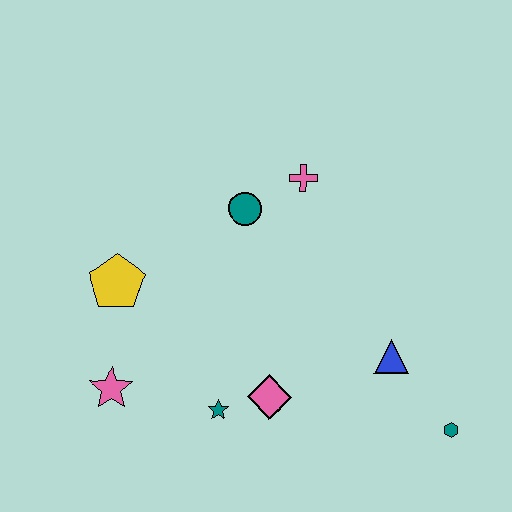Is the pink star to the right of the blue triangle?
No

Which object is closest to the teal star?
The pink diamond is closest to the teal star.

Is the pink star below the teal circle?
Yes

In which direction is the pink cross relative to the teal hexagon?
The pink cross is above the teal hexagon.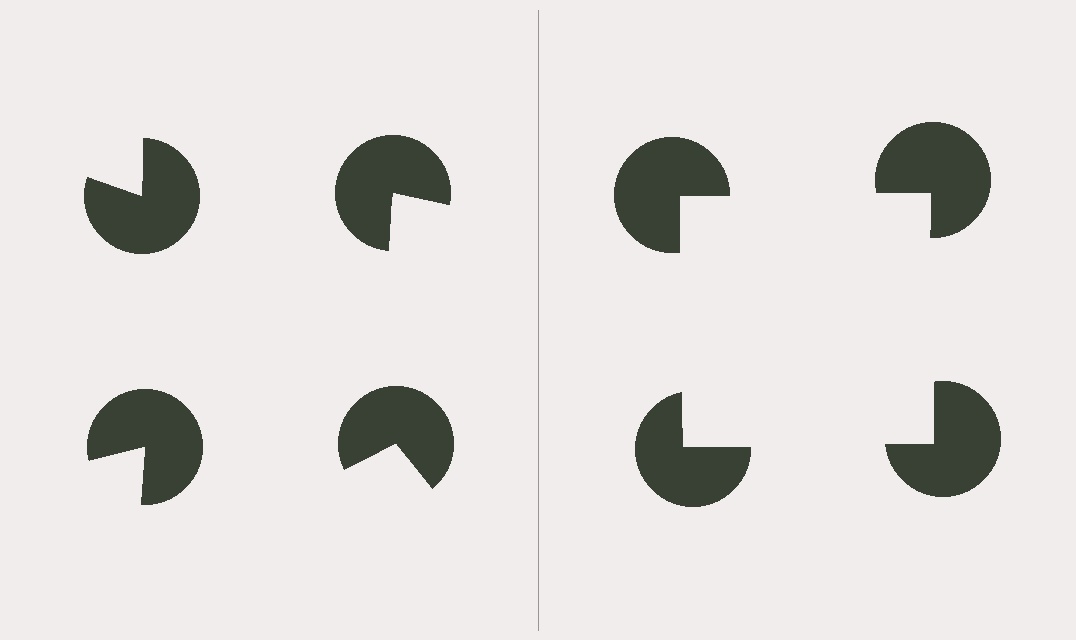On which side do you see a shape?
An illusory square appears on the right side. On the left side the wedge cuts are rotated, so no coherent shape forms.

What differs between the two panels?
The pac-man discs are positioned identically on both sides; only the wedge orientations differ. On the right they align to a square; on the left they are misaligned.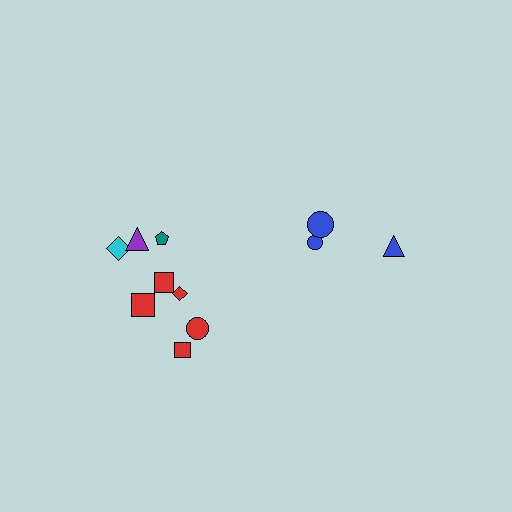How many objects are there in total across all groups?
There are 12 objects.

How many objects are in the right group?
There are 4 objects.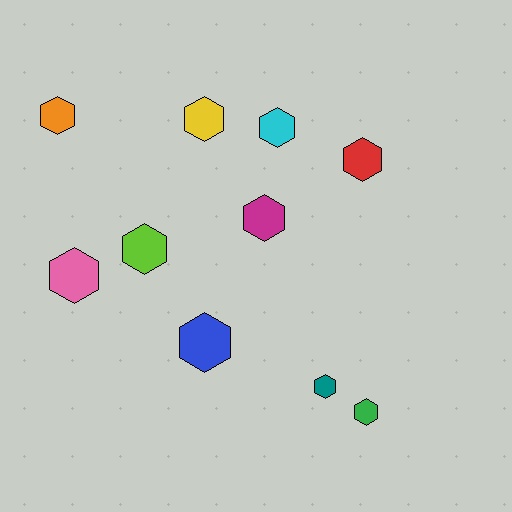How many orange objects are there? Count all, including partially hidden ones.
There is 1 orange object.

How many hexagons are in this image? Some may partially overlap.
There are 10 hexagons.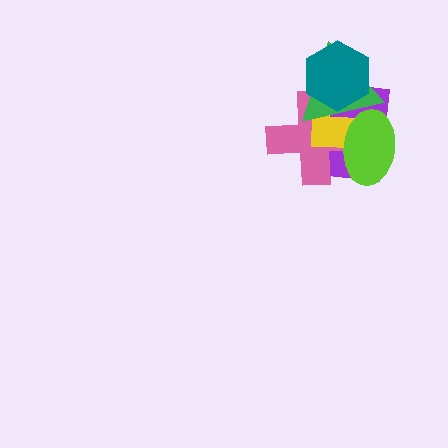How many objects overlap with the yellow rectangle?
4 objects overlap with the yellow rectangle.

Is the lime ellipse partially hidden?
Yes, it is partially covered by another shape.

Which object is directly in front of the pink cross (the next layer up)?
The yellow rectangle is directly in front of the pink cross.